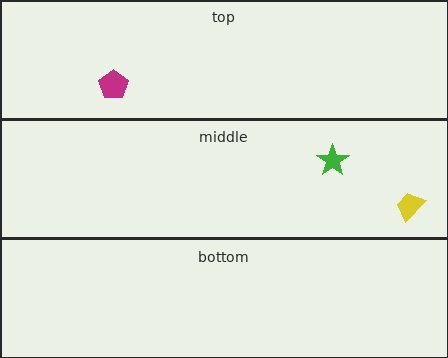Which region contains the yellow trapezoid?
The middle region.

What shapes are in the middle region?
The yellow trapezoid, the green star.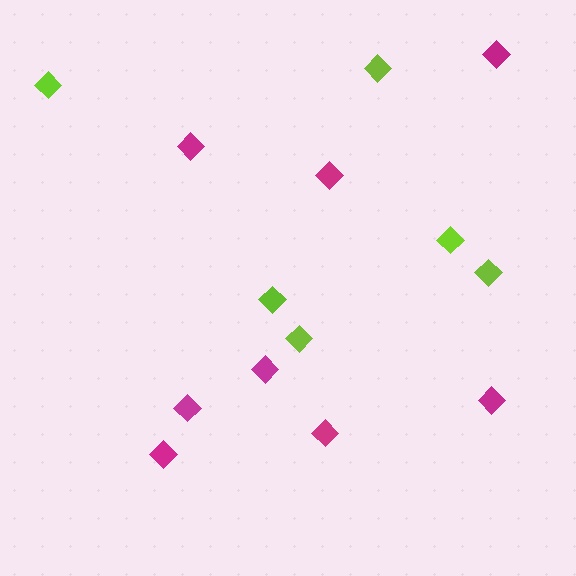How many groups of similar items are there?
There are 2 groups: one group of lime diamonds (6) and one group of magenta diamonds (8).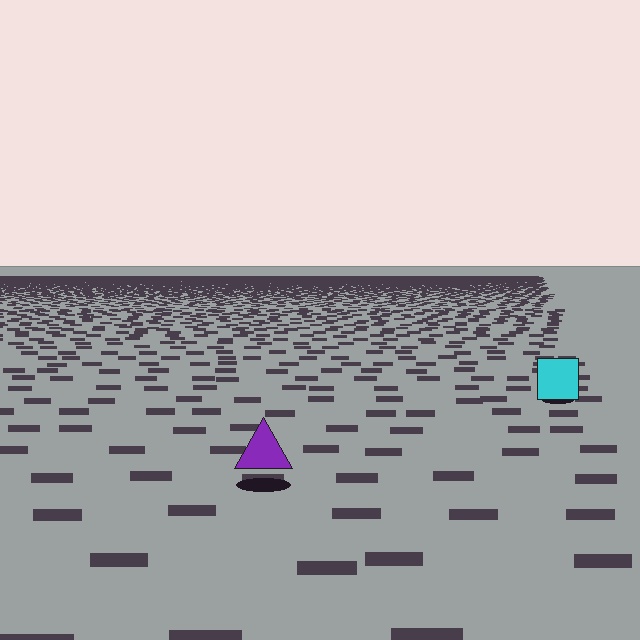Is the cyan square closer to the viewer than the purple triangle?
No. The purple triangle is closer — you can tell from the texture gradient: the ground texture is coarser near it.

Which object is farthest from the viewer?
The cyan square is farthest from the viewer. It appears smaller and the ground texture around it is denser.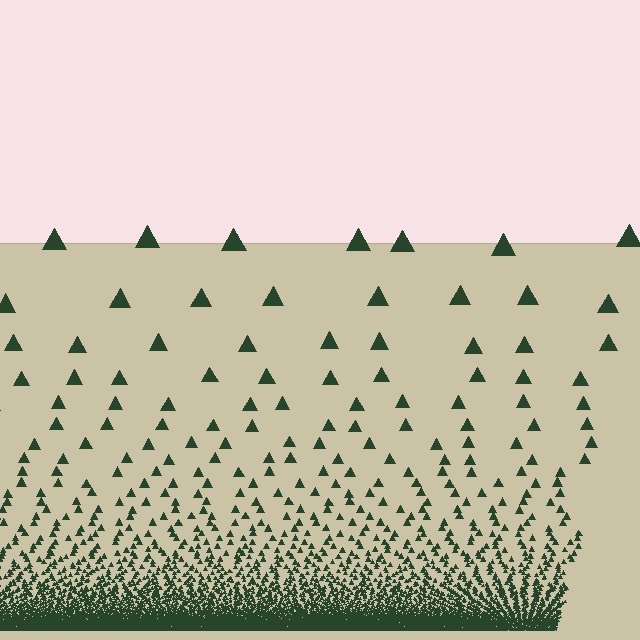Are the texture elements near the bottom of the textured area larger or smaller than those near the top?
Smaller. The gradient is inverted — elements near the bottom are smaller and denser.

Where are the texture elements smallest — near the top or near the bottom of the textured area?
Near the bottom.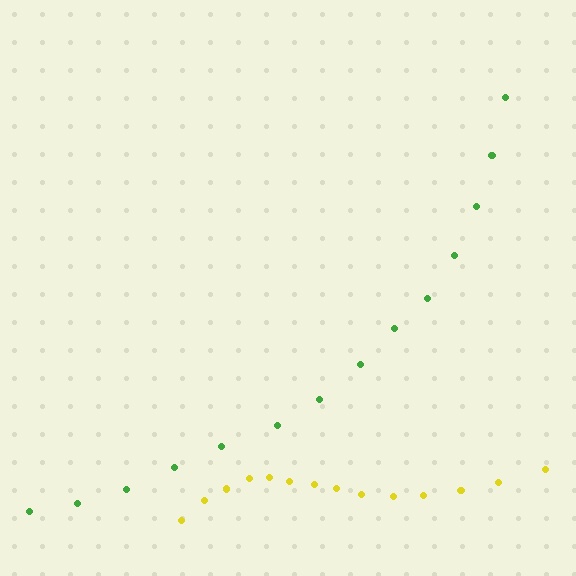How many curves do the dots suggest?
There are 2 distinct paths.